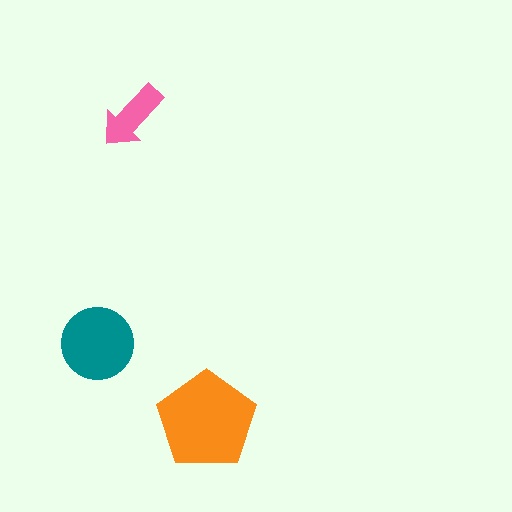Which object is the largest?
The orange pentagon.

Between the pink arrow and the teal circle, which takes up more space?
The teal circle.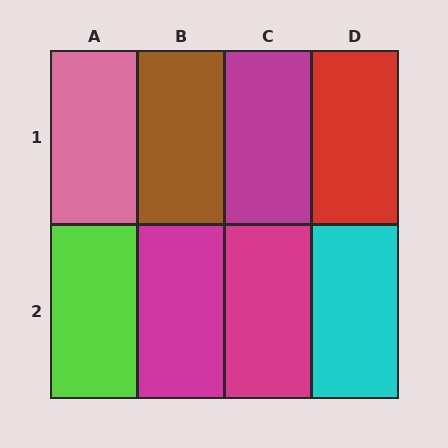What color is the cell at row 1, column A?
Pink.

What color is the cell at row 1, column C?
Magenta.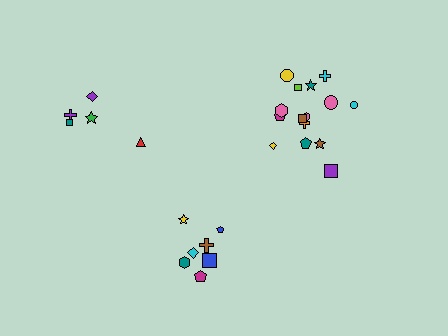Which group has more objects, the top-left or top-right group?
The top-right group.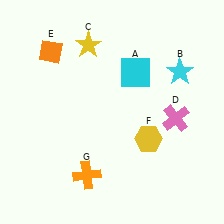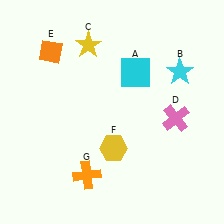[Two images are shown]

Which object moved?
The yellow hexagon (F) moved left.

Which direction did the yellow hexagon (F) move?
The yellow hexagon (F) moved left.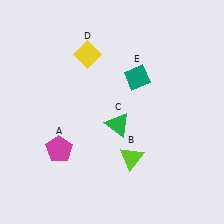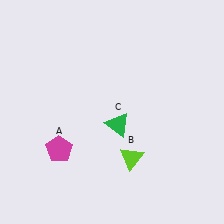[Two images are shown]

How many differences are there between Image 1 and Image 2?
There are 2 differences between the two images.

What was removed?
The yellow diamond (D), the teal diamond (E) were removed in Image 2.